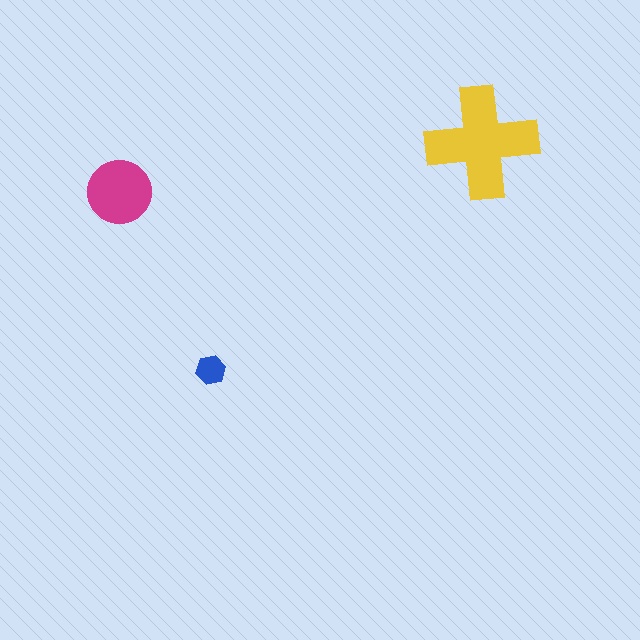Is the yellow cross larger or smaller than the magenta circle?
Larger.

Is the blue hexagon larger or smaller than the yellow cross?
Smaller.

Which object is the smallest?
The blue hexagon.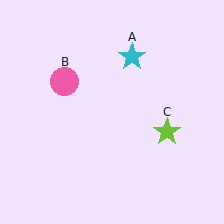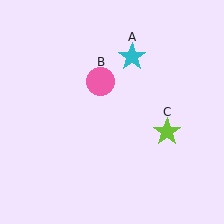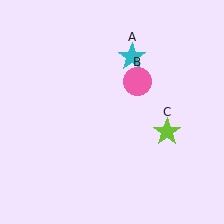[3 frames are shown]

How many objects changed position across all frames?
1 object changed position: pink circle (object B).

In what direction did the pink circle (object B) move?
The pink circle (object B) moved right.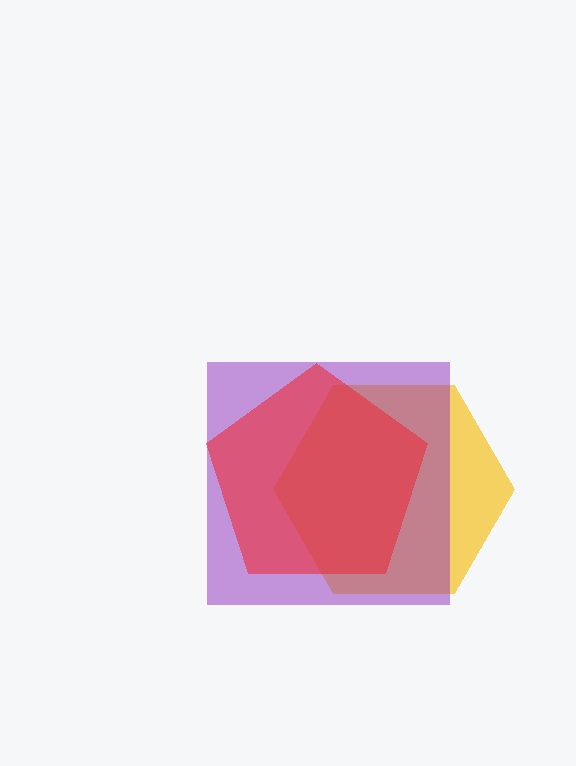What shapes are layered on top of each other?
The layered shapes are: a yellow hexagon, a purple square, a red pentagon.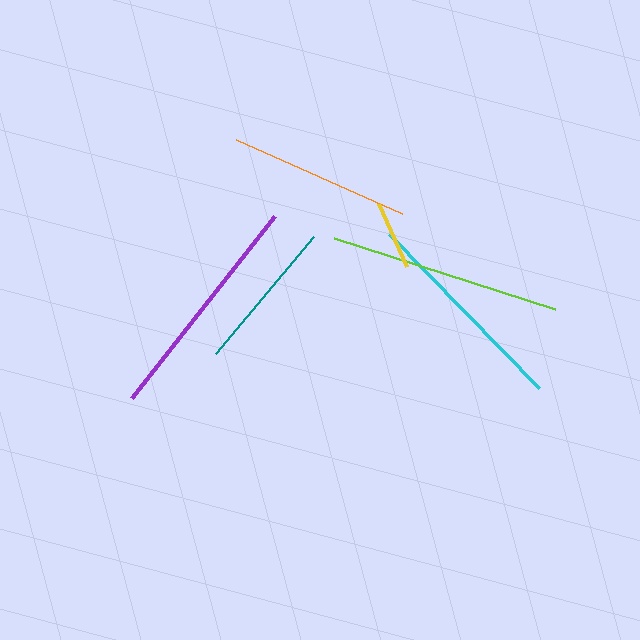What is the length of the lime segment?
The lime segment is approximately 232 pixels long.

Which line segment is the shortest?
The yellow line is the shortest at approximately 69 pixels.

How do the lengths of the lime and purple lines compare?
The lime and purple lines are approximately the same length.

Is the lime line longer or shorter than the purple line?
The lime line is longer than the purple line.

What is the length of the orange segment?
The orange segment is approximately 181 pixels long.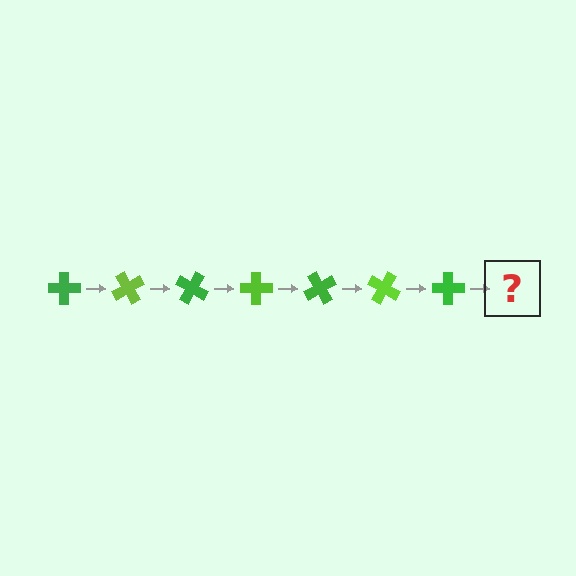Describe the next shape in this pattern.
It should be a lime cross, rotated 420 degrees from the start.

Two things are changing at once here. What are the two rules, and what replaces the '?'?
The two rules are that it rotates 60 degrees each step and the color cycles through green and lime. The '?' should be a lime cross, rotated 420 degrees from the start.